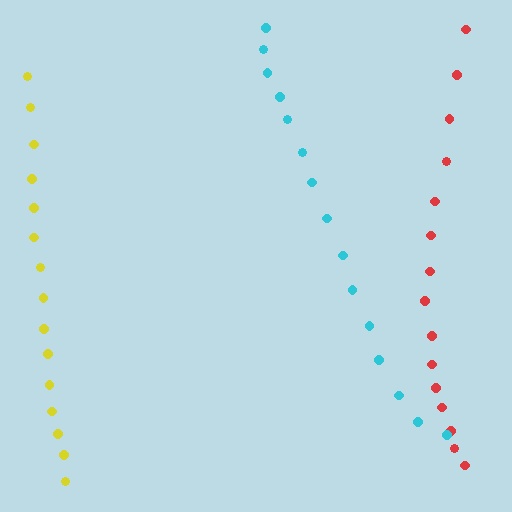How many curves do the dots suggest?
There are 3 distinct paths.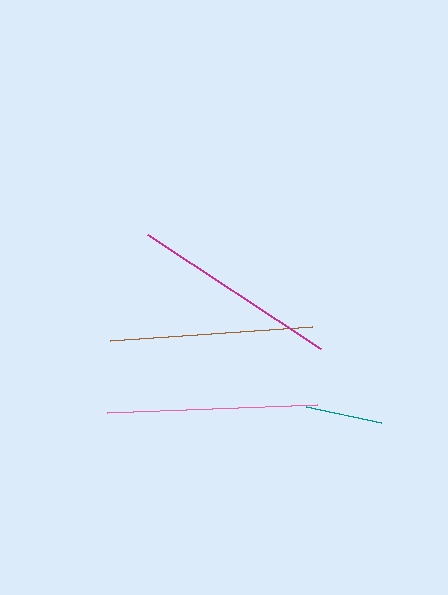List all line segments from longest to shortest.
From longest to shortest: pink, magenta, brown, teal.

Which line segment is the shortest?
The teal line is the shortest at approximately 77 pixels.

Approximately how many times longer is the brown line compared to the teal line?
The brown line is approximately 2.6 times the length of the teal line.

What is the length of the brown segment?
The brown segment is approximately 203 pixels long.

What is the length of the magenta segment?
The magenta segment is approximately 207 pixels long.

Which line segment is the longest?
The pink line is the longest at approximately 209 pixels.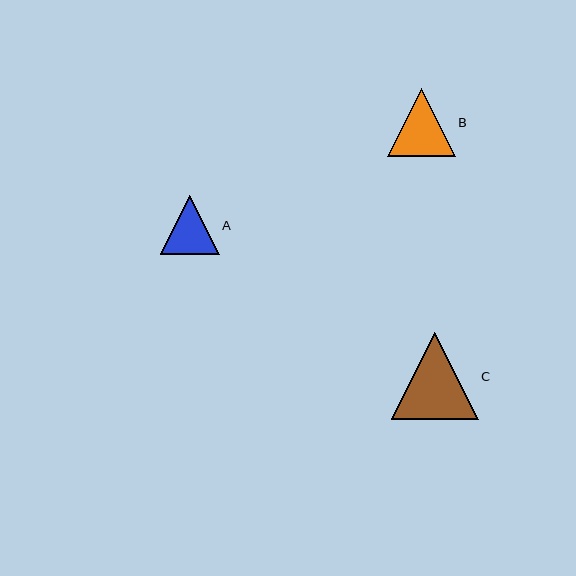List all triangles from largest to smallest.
From largest to smallest: C, B, A.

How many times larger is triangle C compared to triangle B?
Triangle C is approximately 1.3 times the size of triangle B.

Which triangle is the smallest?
Triangle A is the smallest with a size of approximately 59 pixels.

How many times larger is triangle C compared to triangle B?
Triangle C is approximately 1.3 times the size of triangle B.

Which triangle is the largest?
Triangle C is the largest with a size of approximately 87 pixels.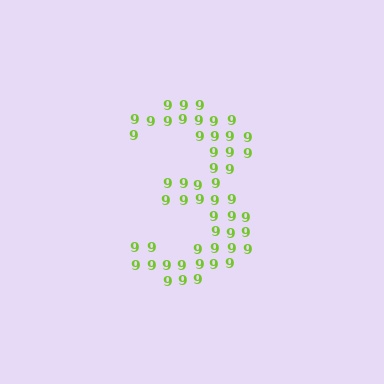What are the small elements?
The small elements are digit 9's.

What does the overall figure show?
The overall figure shows the digit 3.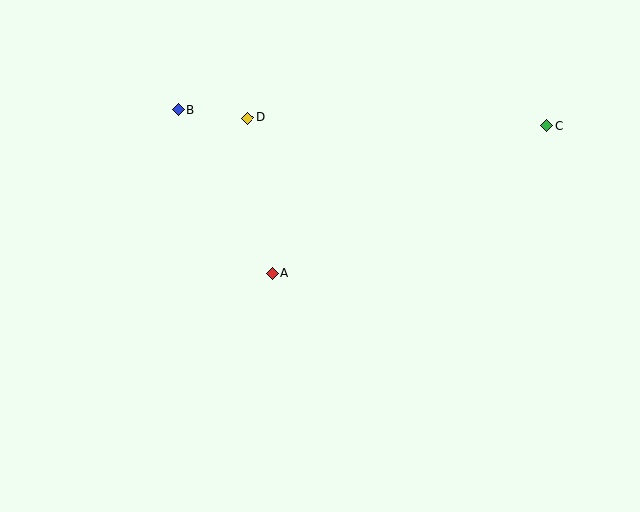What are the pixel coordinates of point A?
Point A is at (273, 274).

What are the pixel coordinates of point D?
Point D is at (248, 118).